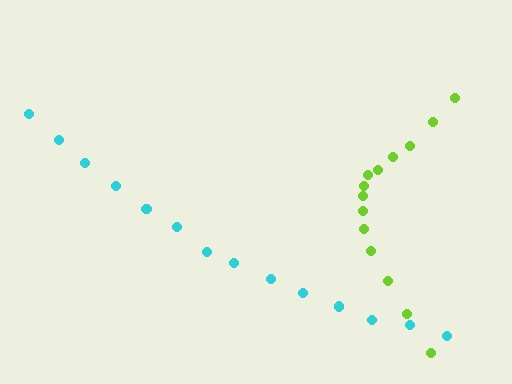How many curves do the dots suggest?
There are 2 distinct paths.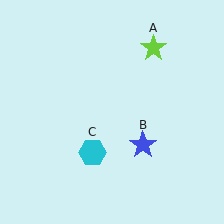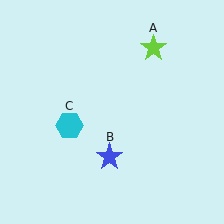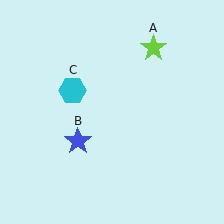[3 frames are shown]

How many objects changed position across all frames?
2 objects changed position: blue star (object B), cyan hexagon (object C).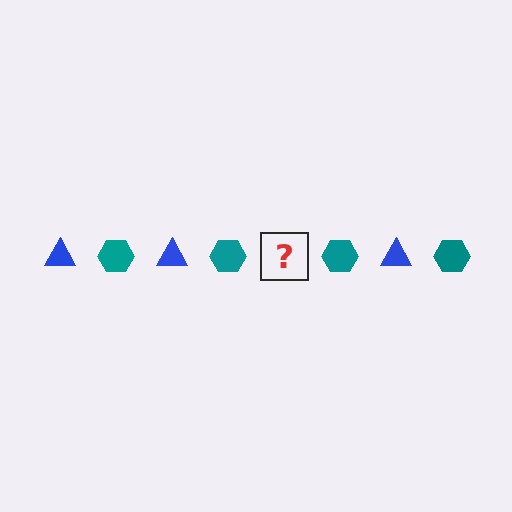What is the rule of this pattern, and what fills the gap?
The rule is that the pattern alternates between blue triangle and teal hexagon. The gap should be filled with a blue triangle.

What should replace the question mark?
The question mark should be replaced with a blue triangle.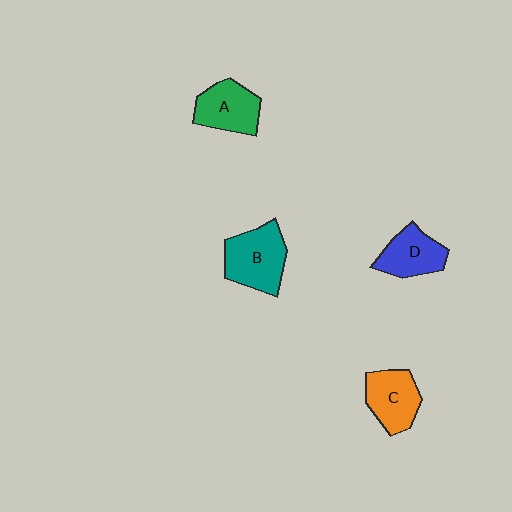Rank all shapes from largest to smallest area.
From largest to smallest: B (teal), A (green), C (orange), D (blue).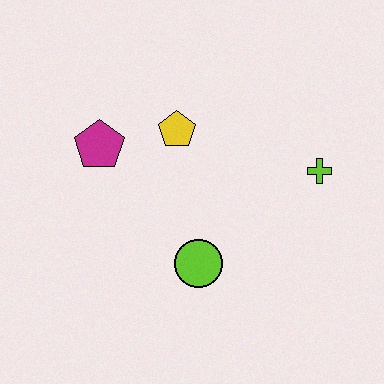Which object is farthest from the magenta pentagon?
The lime cross is farthest from the magenta pentagon.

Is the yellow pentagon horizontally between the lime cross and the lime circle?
No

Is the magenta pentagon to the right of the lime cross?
No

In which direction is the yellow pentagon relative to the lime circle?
The yellow pentagon is above the lime circle.